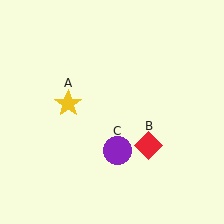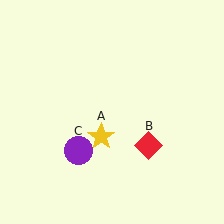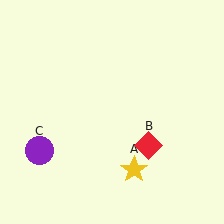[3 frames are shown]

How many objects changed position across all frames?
2 objects changed position: yellow star (object A), purple circle (object C).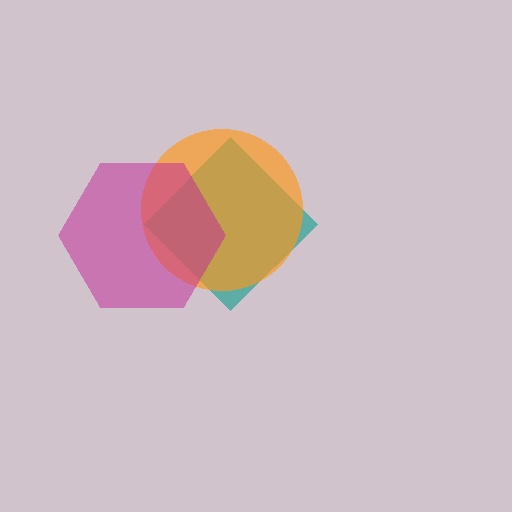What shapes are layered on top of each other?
The layered shapes are: a teal diamond, an orange circle, a magenta hexagon.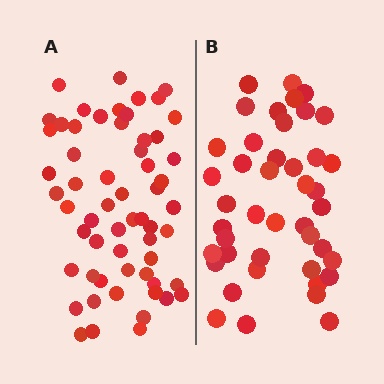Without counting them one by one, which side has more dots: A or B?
Region A (the left region) has more dots.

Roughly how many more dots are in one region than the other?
Region A has approximately 15 more dots than region B.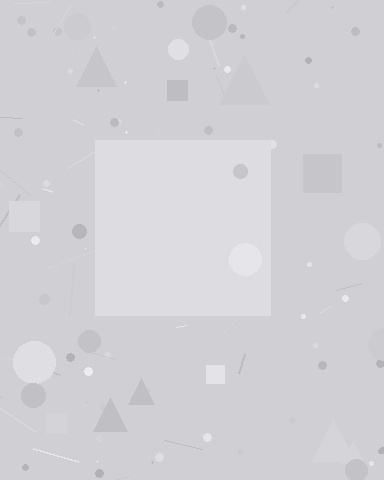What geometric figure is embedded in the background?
A square is embedded in the background.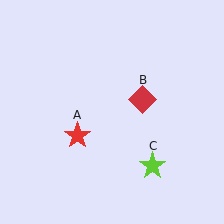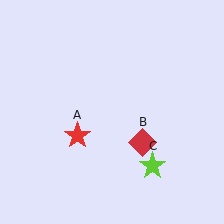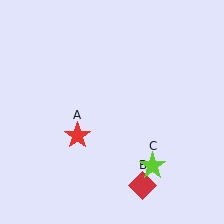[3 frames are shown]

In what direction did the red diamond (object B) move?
The red diamond (object B) moved down.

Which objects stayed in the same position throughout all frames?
Red star (object A) and lime star (object C) remained stationary.